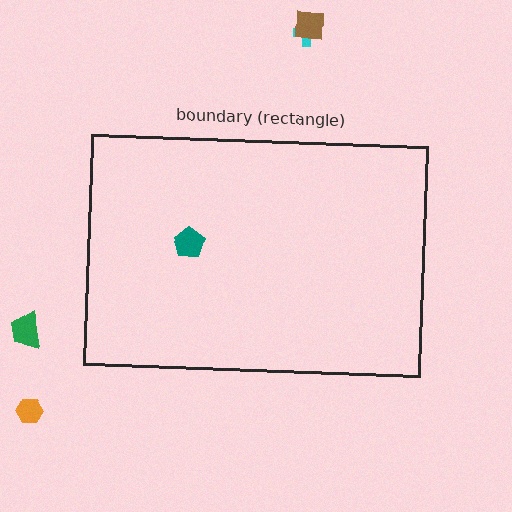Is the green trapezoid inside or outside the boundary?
Outside.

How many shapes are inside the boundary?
1 inside, 4 outside.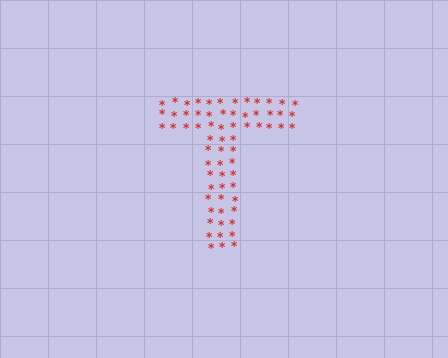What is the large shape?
The large shape is the letter T.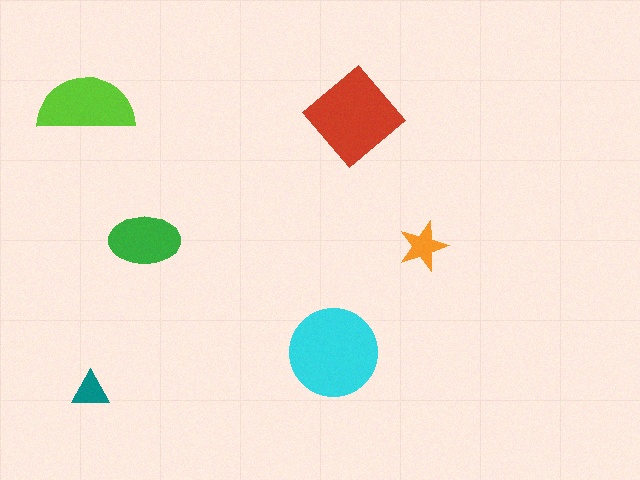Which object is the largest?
The cyan circle.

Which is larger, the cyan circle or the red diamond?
The cyan circle.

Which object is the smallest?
The teal triangle.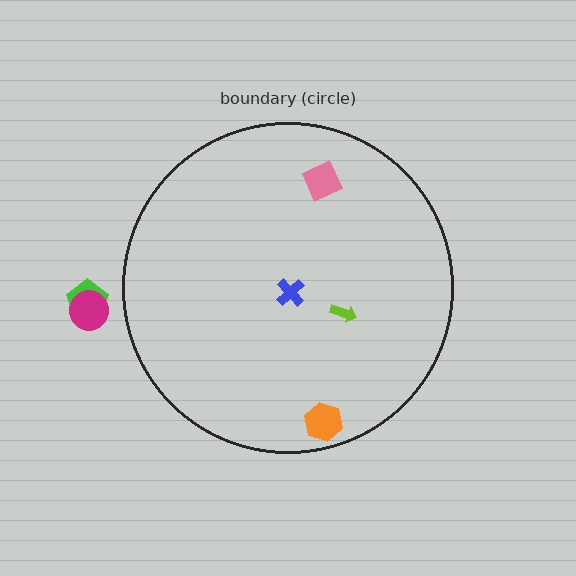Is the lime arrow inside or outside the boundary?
Inside.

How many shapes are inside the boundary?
4 inside, 2 outside.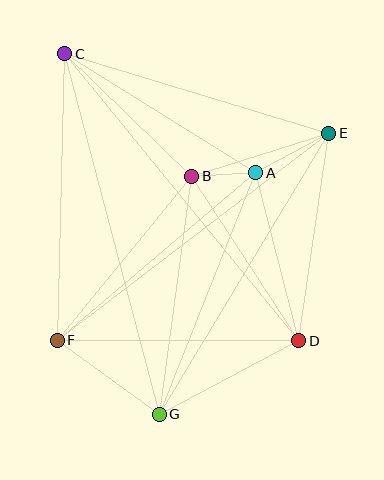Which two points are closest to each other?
Points A and B are closest to each other.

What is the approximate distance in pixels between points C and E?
The distance between C and E is approximately 276 pixels.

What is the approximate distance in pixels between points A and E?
The distance between A and E is approximately 83 pixels.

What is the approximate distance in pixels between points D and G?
The distance between D and G is approximately 158 pixels.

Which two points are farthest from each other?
Points C and G are farthest from each other.